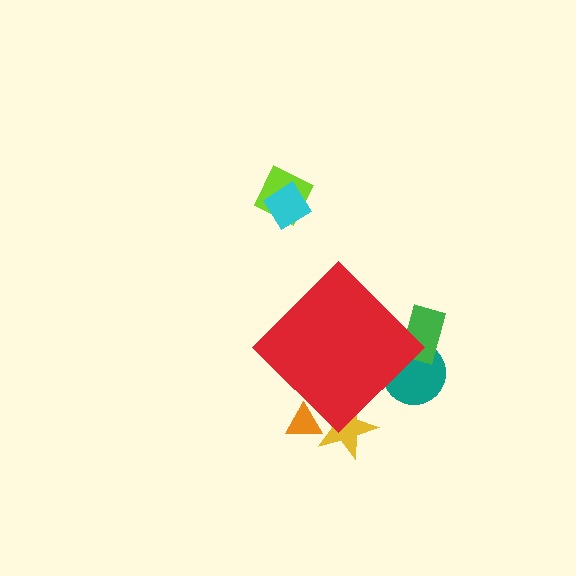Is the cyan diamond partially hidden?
No, the cyan diamond is fully visible.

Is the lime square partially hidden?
No, the lime square is fully visible.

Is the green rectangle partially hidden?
Yes, the green rectangle is partially hidden behind the red diamond.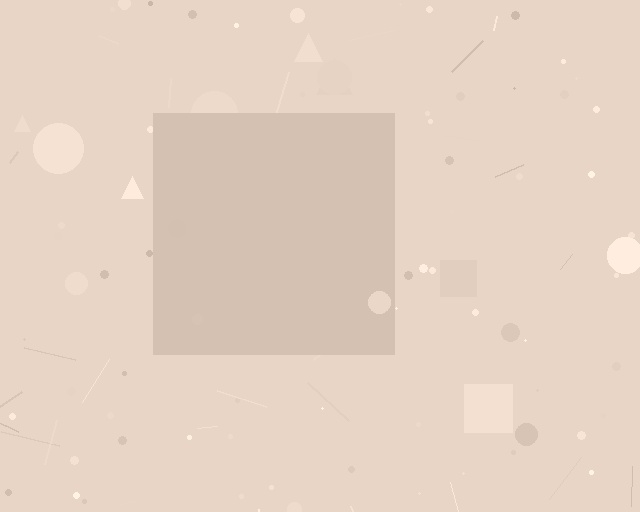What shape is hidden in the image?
A square is hidden in the image.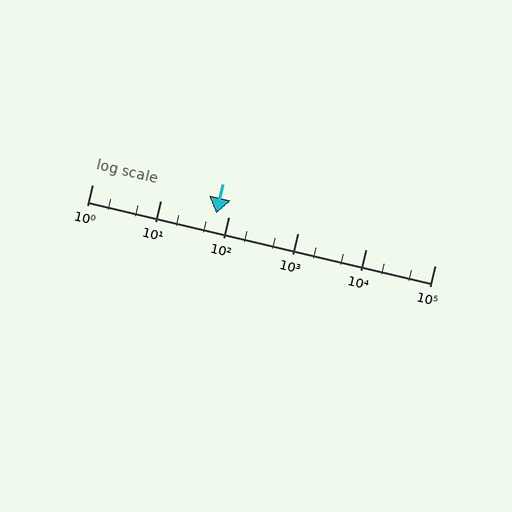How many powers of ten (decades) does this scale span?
The scale spans 5 decades, from 1 to 100000.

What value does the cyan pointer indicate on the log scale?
The pointer indicates approximately 65.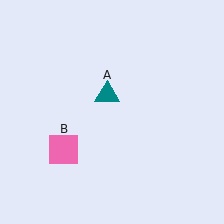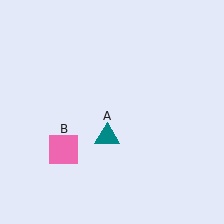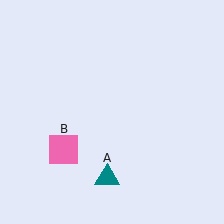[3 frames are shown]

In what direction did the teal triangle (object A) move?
The teal triangle (object A) moved down.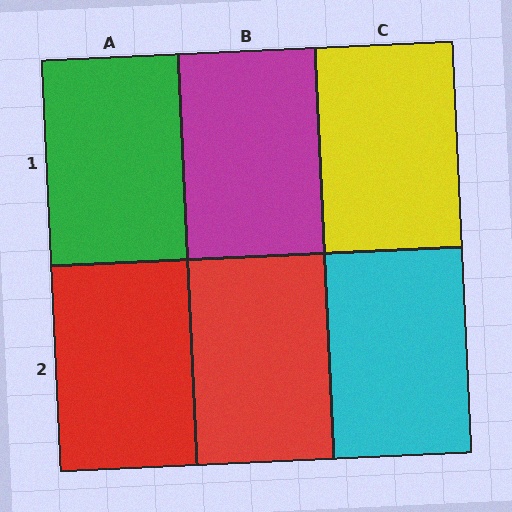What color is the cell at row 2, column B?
Red.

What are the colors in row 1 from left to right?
Green, magenta, yellow.